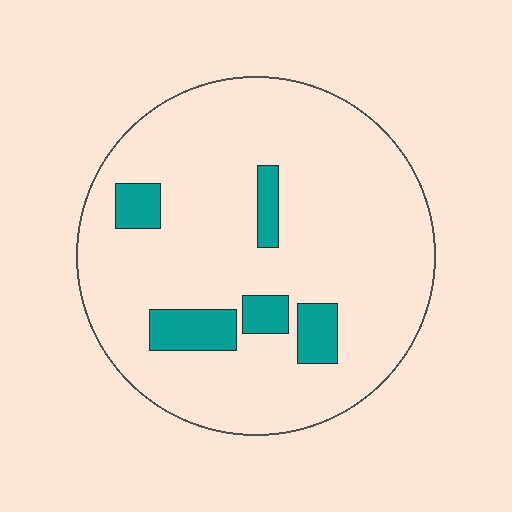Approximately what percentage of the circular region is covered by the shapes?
Approximately 10%.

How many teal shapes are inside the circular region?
5.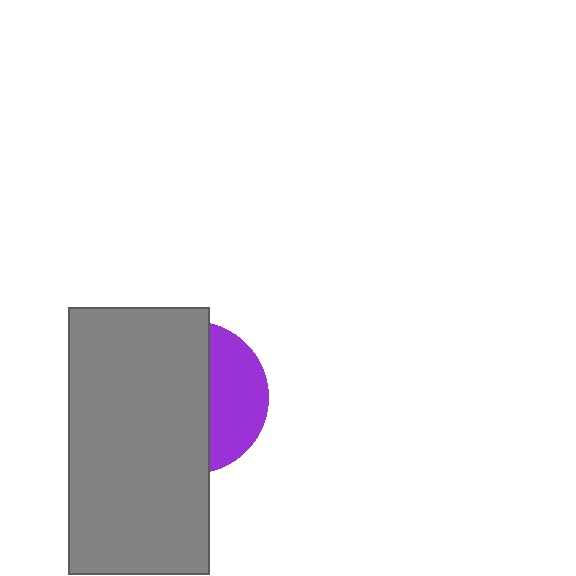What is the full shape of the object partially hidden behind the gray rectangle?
The partially hidden object is a purple circle.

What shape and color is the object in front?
The object in front is a gray rectangle.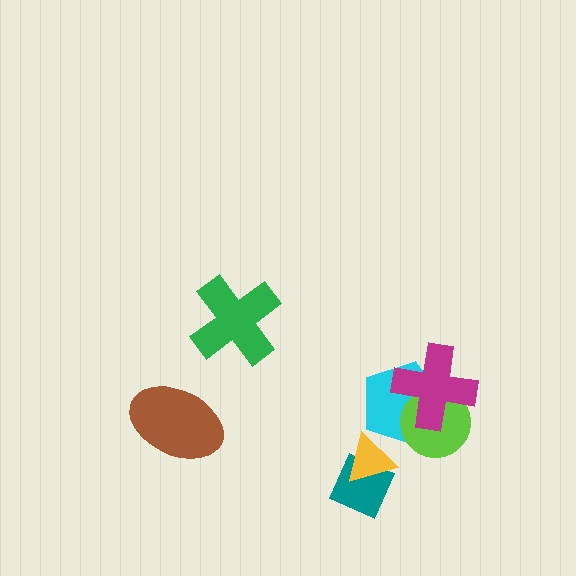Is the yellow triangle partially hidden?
No, no other shape covers it.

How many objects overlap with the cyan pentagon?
3 objects overlap with the cyan pentagon.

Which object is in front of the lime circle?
The magenta cross is in front of the lime circle.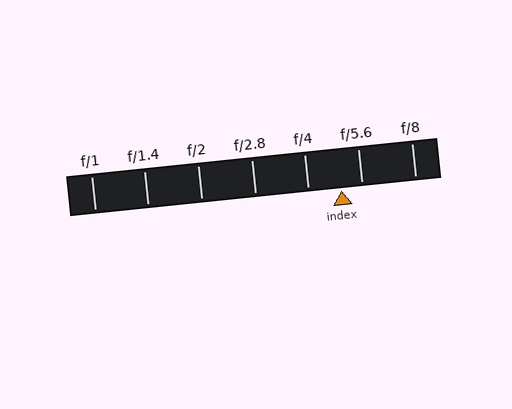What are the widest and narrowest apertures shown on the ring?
The widest aperture shown is f/1 and the narrowest is f/8.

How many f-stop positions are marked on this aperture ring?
There are 7 f-stop positions marked.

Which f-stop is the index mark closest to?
The index mark is closest to f/5.6.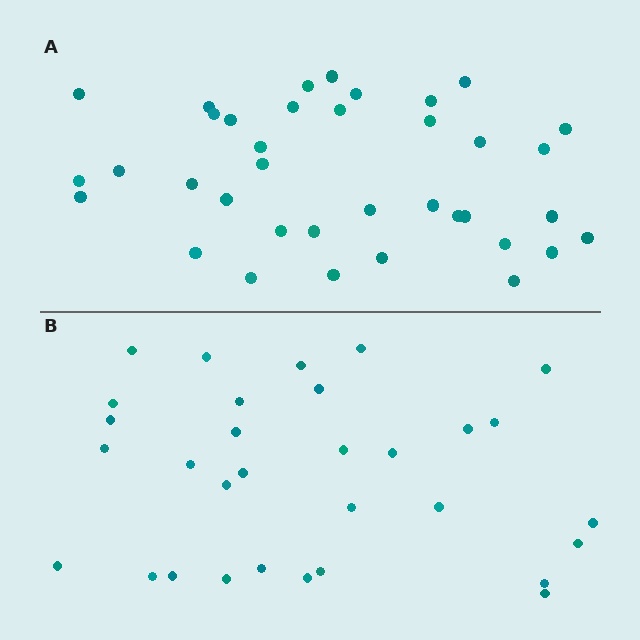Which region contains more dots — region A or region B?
Region A (the top region) has more dots.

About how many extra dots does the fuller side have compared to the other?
Region A has about 6 more dots than region B.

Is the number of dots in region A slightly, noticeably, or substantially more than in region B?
Region A has only slightly more — the two regions are fairly close. The ratio is roughly 1.2 to 1.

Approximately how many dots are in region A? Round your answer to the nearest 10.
About 40 dots. (The exact count is 37, which rounds to 40.)